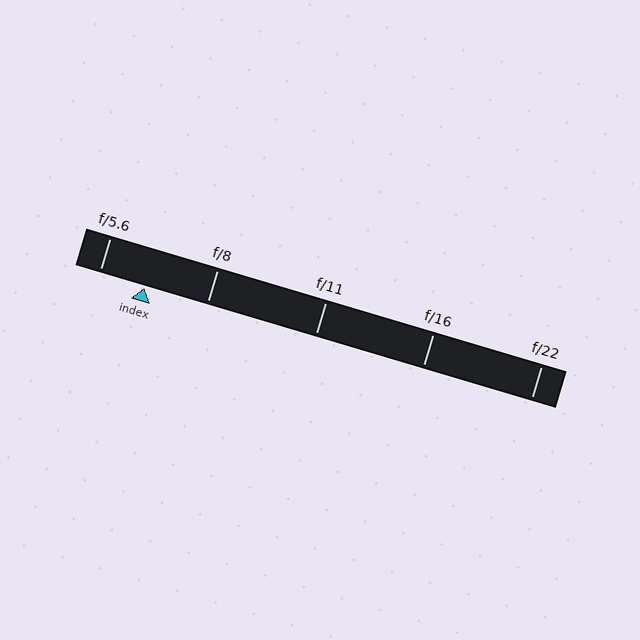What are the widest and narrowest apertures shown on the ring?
The widest aperture shown is f/5.6 and the narrowest is f/22.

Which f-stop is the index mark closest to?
The index mark is closest to f/5.6.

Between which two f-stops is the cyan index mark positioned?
The index mark is between f/5.6 and f/8.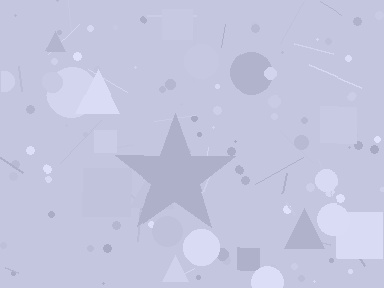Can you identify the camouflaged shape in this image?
The camouflaged shape is a star.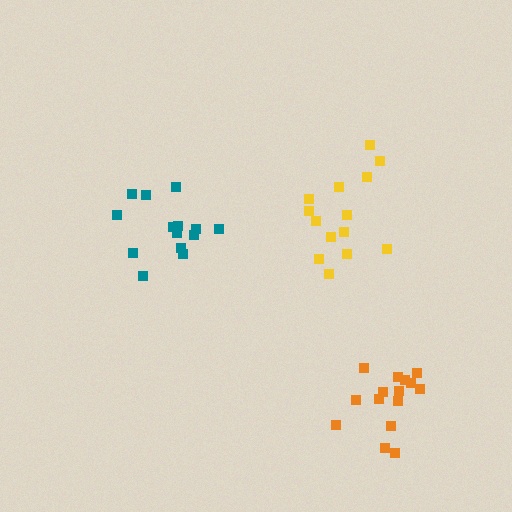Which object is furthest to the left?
The teal cluster is leftmost.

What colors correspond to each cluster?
The clusters are colored: yellow, teal, orange.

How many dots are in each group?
Group 1: 14 dots, Group 2: 14 dots, Group 3: 15 dots (43 total).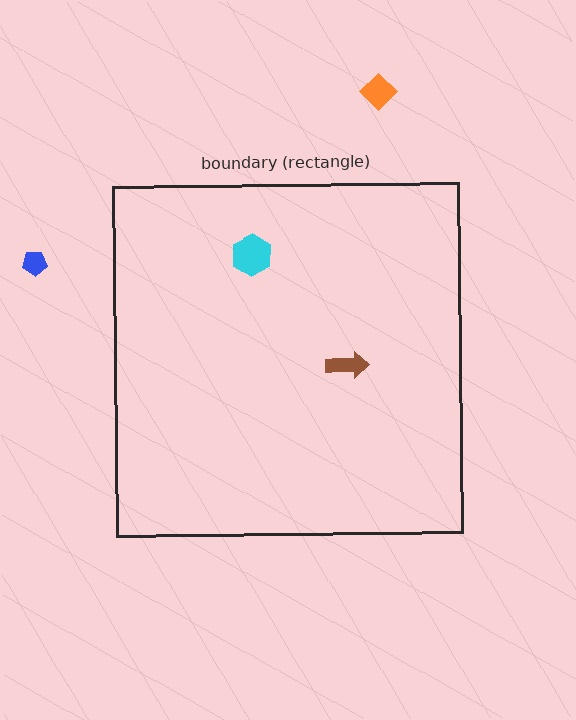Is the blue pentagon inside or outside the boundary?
Outside.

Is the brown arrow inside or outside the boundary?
Inside.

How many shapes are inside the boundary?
2 inside, 2 outside.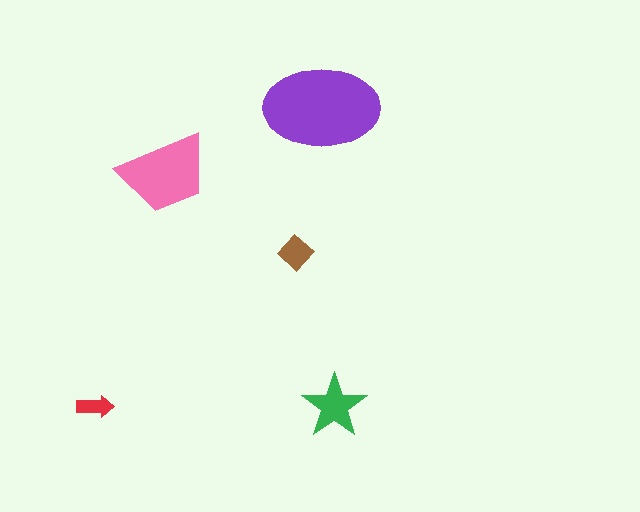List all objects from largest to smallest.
The purple ellipse, the pink trapezoid, the green star, the brown diamond, the red arrow.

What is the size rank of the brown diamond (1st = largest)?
4th.